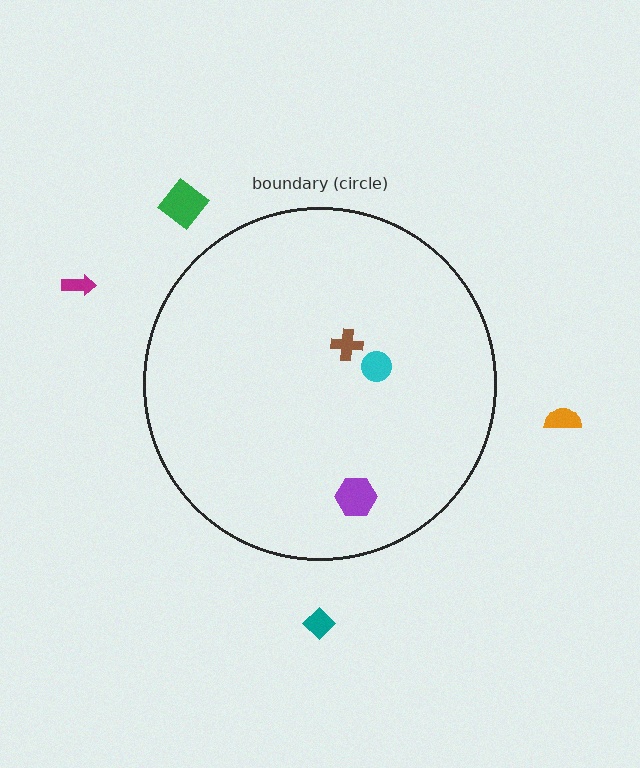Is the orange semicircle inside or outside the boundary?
Outside.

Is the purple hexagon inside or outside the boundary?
Inside.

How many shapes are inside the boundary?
3 inside, 4 outside.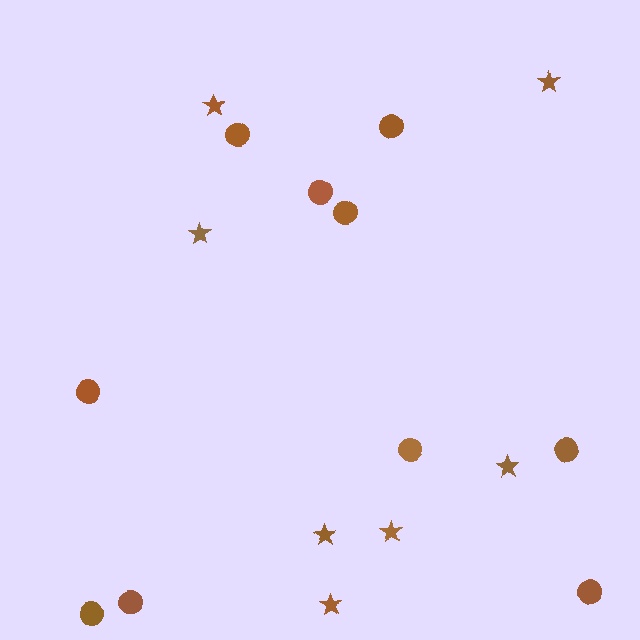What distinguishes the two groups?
There are 2 groups: one group of circles (10) and one group of stars (7).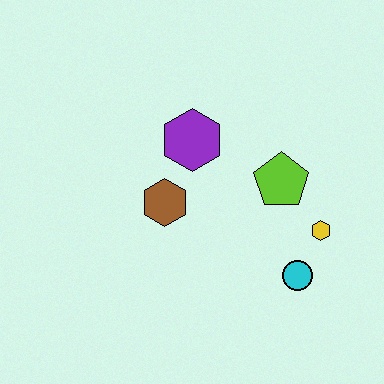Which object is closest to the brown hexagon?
The purple hexagon is closest to the brown hexagon.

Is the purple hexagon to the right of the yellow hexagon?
No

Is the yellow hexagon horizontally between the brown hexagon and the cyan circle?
No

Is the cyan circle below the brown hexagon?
Yes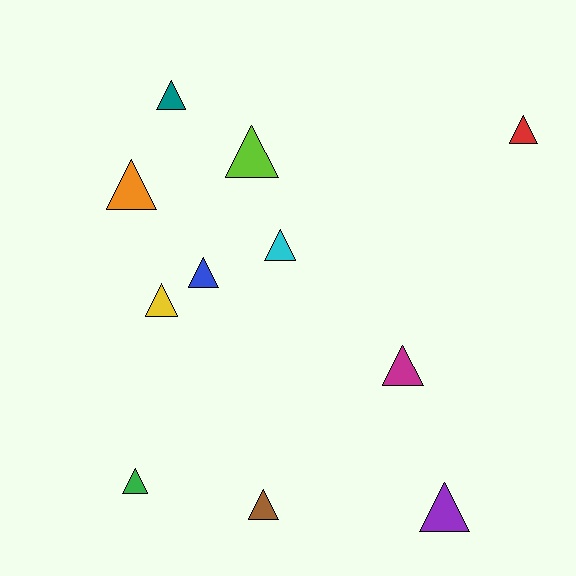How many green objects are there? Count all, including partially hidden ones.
There is 1 green object.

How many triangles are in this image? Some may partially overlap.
There are 11 triangles.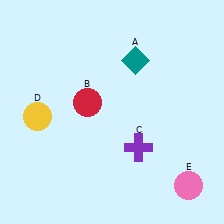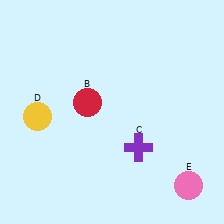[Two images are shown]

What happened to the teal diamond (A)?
The teal diamond (A) was removed in Image 2. It was in the top-right area of Image 1.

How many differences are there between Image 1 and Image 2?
There is 1 difference between the two images.